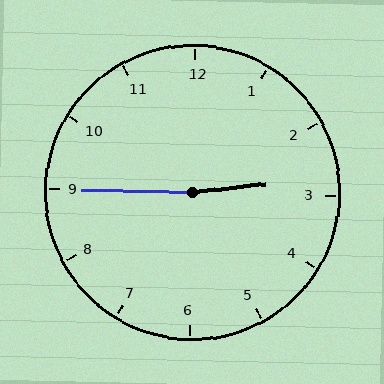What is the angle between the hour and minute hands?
Approximately 172 degrees.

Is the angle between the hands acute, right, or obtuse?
It is obtuse.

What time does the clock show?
2:45.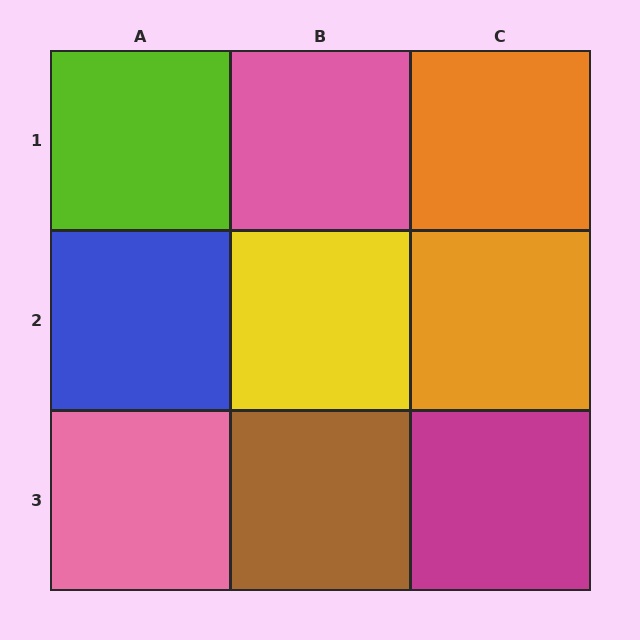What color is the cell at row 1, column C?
Orange.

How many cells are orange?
2 cells are orange.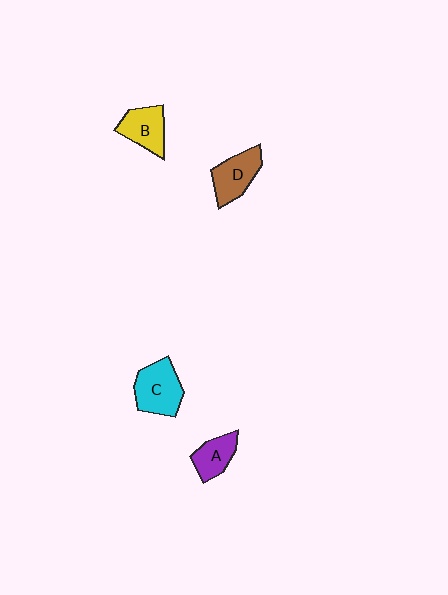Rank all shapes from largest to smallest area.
From largest to smallest: C (cyan), D (brown), B (yellow), A (purple).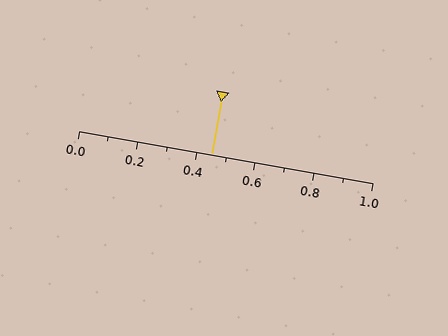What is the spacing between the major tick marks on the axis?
The major ticks are spaced 0.2 apart.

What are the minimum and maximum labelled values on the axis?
The axis runs from 0.0 to 1.0.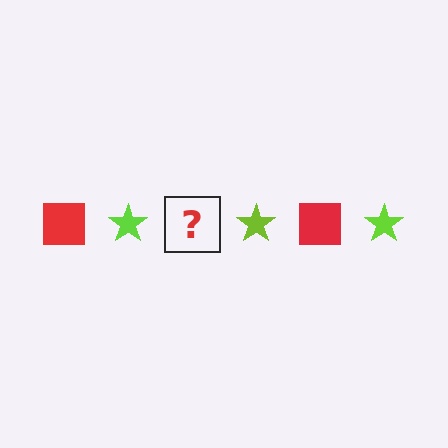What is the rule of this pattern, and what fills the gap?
The rule is that the pattern alternates between red square and lime star. The gap should be filled with a red square.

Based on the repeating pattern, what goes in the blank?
The blank should be a red square.